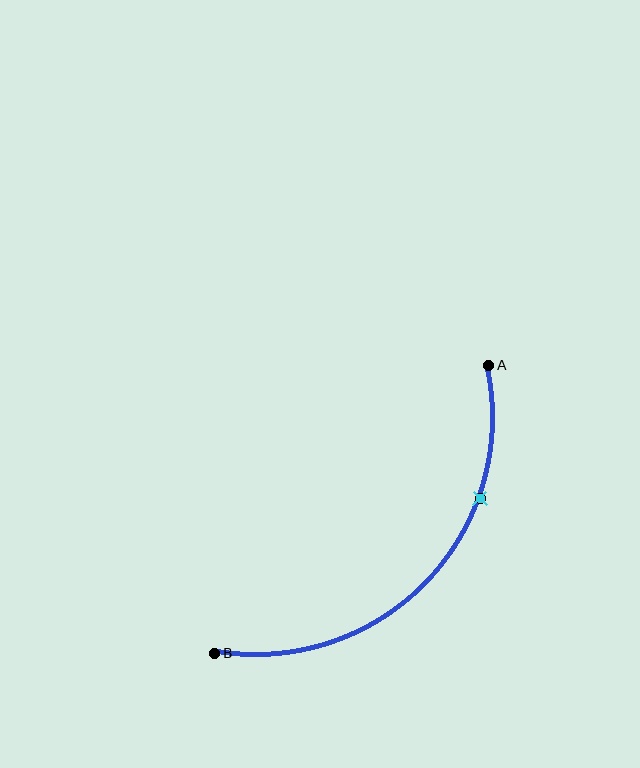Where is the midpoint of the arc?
The arc midpoint is the point on the curve farthest from the straight line joining A and B. It sits below and to the right of that line.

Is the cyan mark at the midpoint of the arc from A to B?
No. The cyan mark lies on the arc but is closer to endpoint A. The arc midpoint would be at the point on the curve equidistant along the arc from both A and B.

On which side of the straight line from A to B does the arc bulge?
The arc bulges below and to the right of the straight line connecting A and B.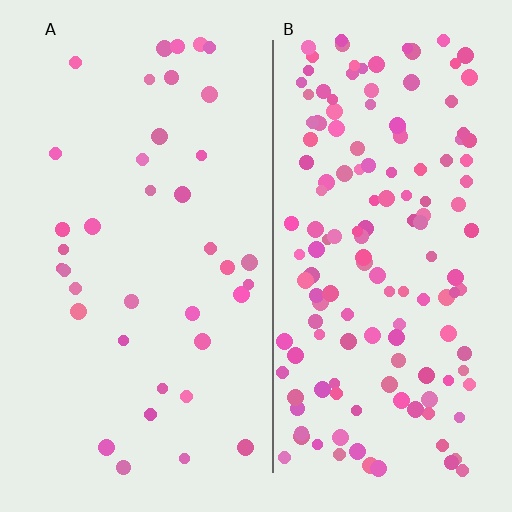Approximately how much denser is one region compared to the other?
Approximately 3.9× — region B over region A.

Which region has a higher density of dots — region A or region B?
B (the right).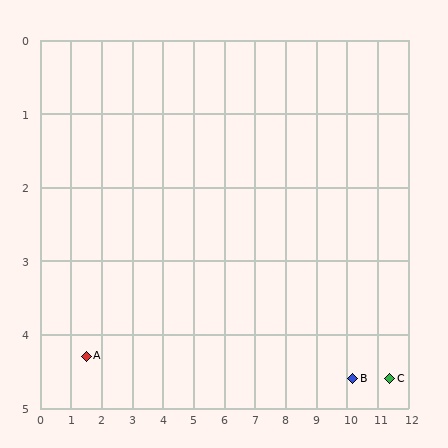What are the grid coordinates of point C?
Point C is at approximately (11.4, 4.6).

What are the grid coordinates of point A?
Point A is at approximately (1.5, 4.3).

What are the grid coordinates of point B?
Point B is at approximately (10.2, 4.6).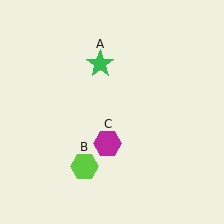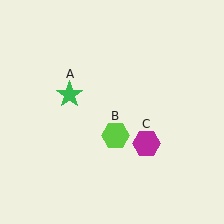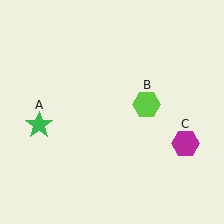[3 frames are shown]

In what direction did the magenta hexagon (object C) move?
The magenta hexagon (object C) moved right.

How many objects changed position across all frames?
3 objects changed position: green star (object A), lime hexagon (object B), magenta hexagon (object C).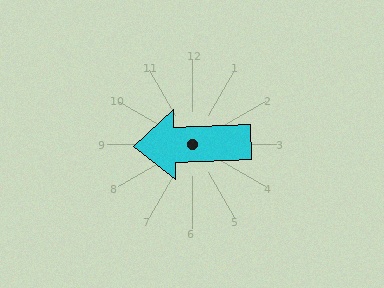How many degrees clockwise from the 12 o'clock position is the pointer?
Approximately 268 degrees.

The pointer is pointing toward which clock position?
Roughly 9 o'clock.